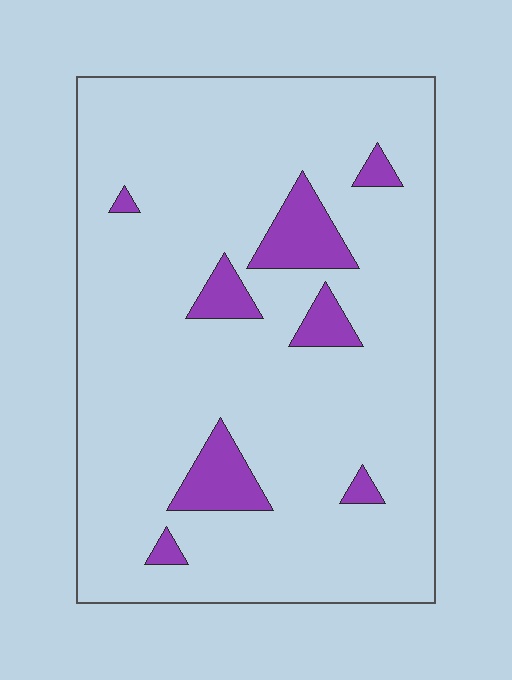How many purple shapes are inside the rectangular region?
8.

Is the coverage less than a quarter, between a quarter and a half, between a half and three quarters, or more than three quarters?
Less than a quarter.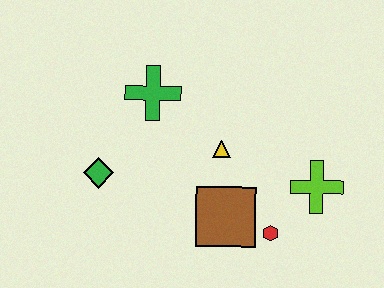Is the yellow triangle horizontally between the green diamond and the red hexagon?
Yes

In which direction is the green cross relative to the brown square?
The green cross is above the brown square.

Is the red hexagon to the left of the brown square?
No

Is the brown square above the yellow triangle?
No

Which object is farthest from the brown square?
The green cross is farthest from the brown square.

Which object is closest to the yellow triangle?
The brown square is closest to the yellow triangle.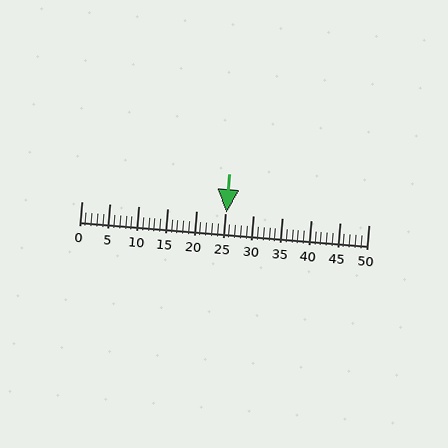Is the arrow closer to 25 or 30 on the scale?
The arrow is closer to 25.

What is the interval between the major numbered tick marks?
The major tick marks are spaced 5 units apart.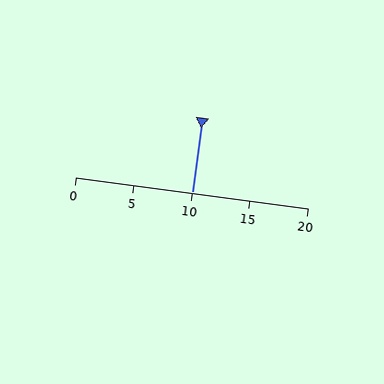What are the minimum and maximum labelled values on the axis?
The axis runs from 0 to 20.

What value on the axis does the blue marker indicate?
The marker indicates approximately 10.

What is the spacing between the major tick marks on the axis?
The major ticks are spaced 5 apart.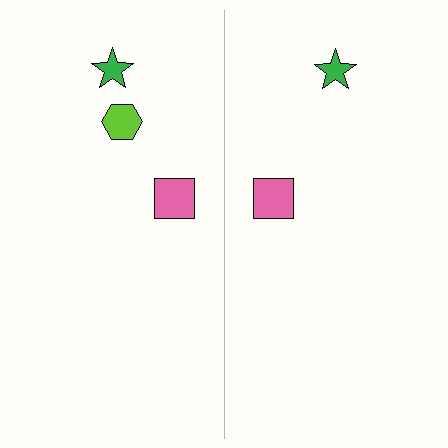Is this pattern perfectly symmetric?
No, the pattern is not perfectly symmetric. A lime hexagon is missing from the right side.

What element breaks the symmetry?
A lime hexagon is missing from the right side.